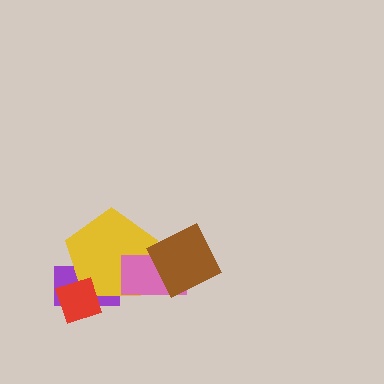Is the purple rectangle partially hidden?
Yes, it is partially covered by another shape.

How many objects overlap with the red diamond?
2 objects overlap with the red diamond.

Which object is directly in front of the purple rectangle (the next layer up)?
The yellow pentagon is directly in front of the purple rectangle.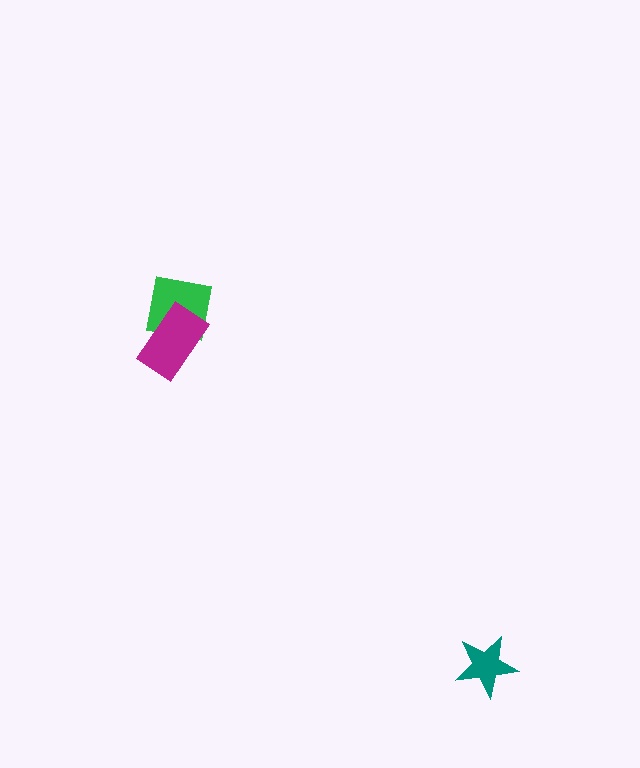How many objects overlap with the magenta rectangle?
1 object overlaps with the magenta rectangle.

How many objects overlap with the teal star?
0 objects overlap with the teal star.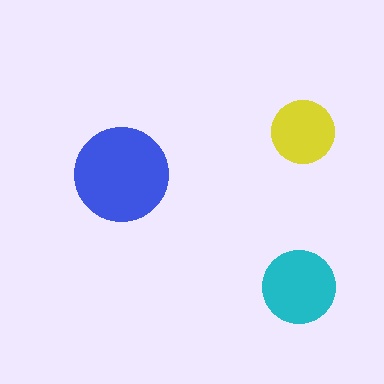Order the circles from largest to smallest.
the blue one, the cyan one, the yellow one.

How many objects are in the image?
There are 3 objects in the image.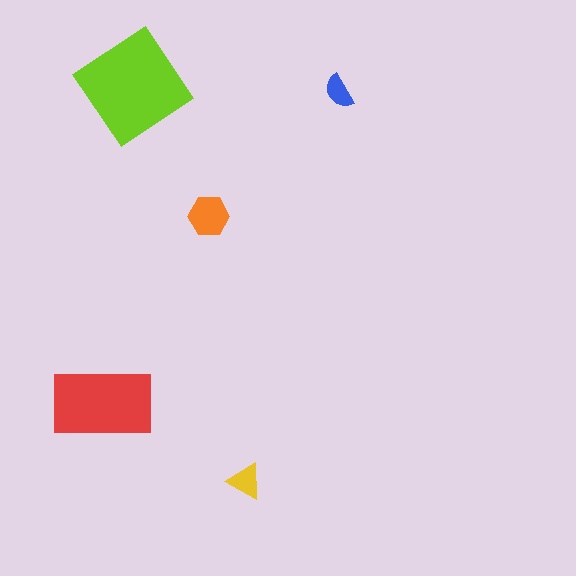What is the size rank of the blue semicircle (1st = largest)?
5th.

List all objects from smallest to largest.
The blue semicircle, the yellow triangle, the orange hexagon, the red rectangle, the lime diamond.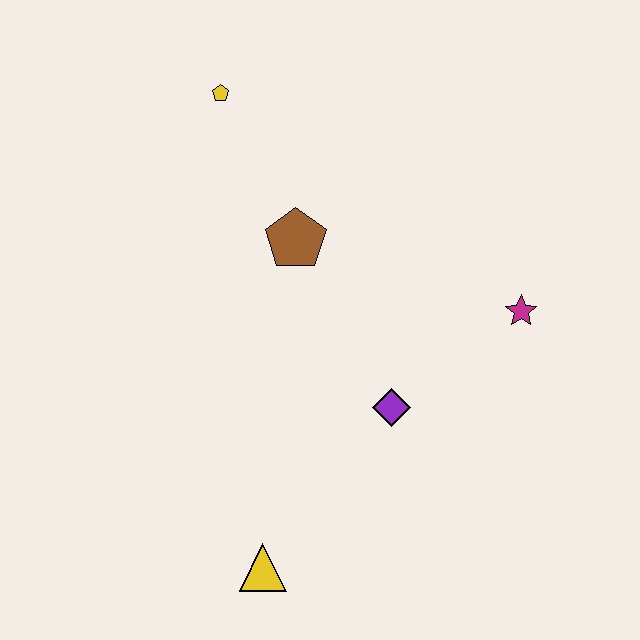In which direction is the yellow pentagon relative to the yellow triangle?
The yellow pentagon is above the yellow triangle.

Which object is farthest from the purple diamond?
The yellow pentagon is farthest from the purple diamond.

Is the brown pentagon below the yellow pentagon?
Yes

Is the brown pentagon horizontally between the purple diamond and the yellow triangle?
Yes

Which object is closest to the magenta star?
The purple diamond is closest to the magenta star.